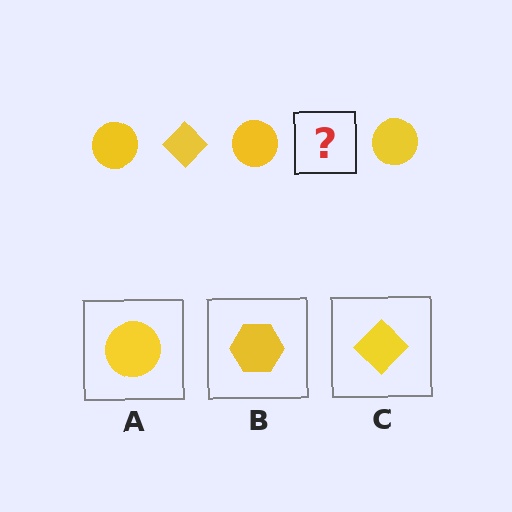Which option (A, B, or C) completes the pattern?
C.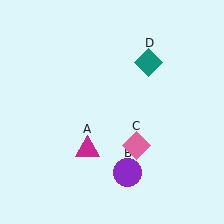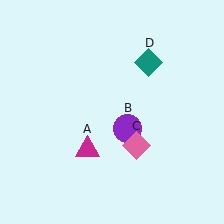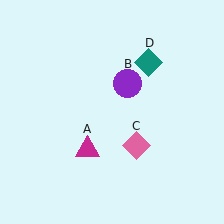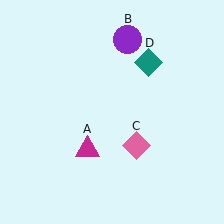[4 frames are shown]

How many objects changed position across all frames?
1 object changed position: purple circle (object B).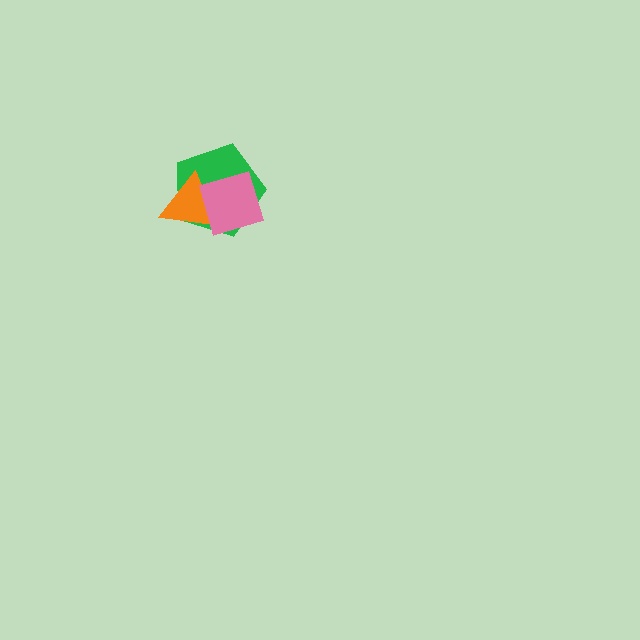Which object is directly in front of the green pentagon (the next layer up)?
The orange triangle is directly in front of the green pentagon.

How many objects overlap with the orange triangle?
2 objects overlap with the orange triangle.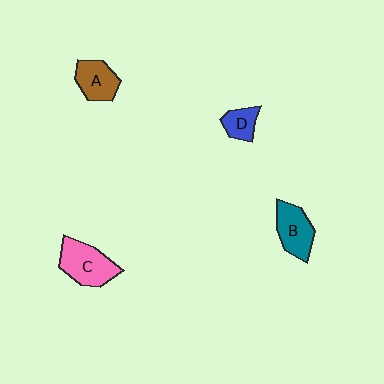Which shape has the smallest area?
Shape D (blue).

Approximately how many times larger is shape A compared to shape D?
Approximately 1.5 times.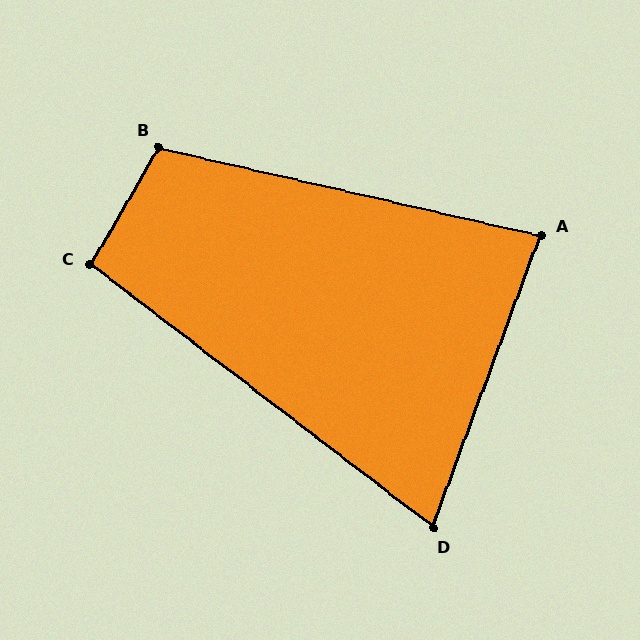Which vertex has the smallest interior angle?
D, at approximately 73 degrees.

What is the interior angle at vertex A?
Approximately 83 degrees (acute).